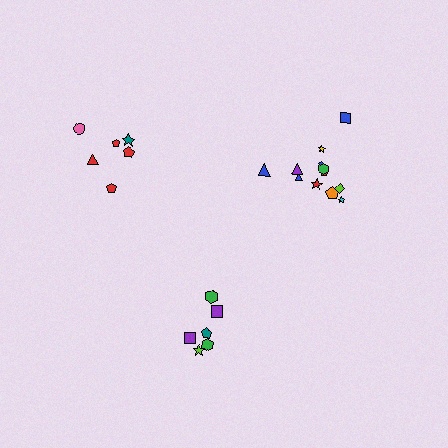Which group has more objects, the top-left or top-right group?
The top-right group.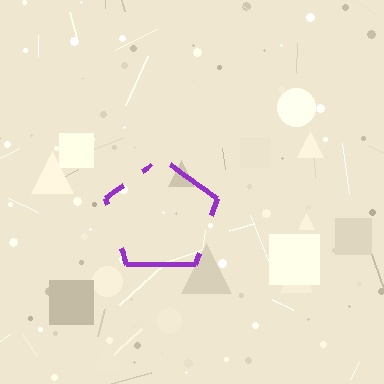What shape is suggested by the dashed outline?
The dashed outline suggests a pentagon.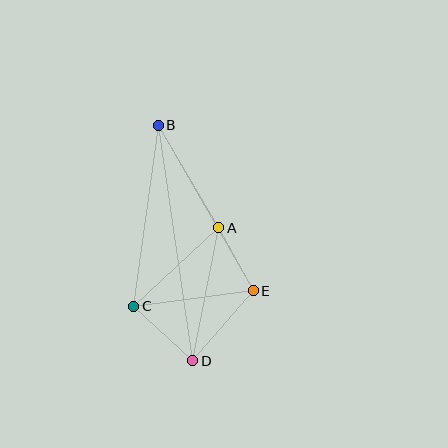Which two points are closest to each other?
Points A and E are closest to each other.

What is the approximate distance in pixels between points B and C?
The distance between B and C is approximately 183 pixels.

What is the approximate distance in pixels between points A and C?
The distance between A and C is approximately 116 pixels.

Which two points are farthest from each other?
Points B and D are farthest from each other.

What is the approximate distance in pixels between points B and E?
The distance between B and E is approximately 191 pixels.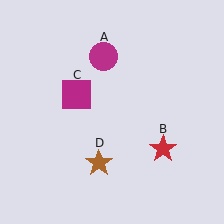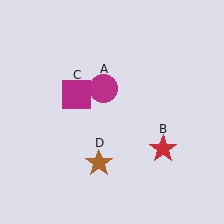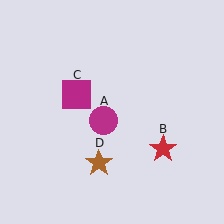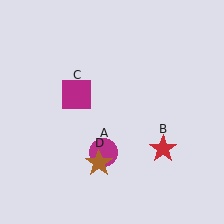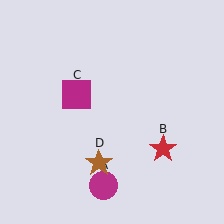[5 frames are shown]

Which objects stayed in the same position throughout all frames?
Red star (object B) and magenta square (object C) and brown star (object D) remained stationary.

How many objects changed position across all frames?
1 object changed position: magenta circle (object A).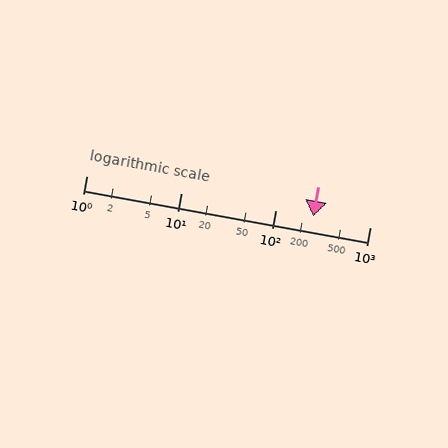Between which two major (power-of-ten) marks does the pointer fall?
The pointer is between 100 and 1000.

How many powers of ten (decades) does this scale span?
The scale spans 3 decades, from 1 to 1000.